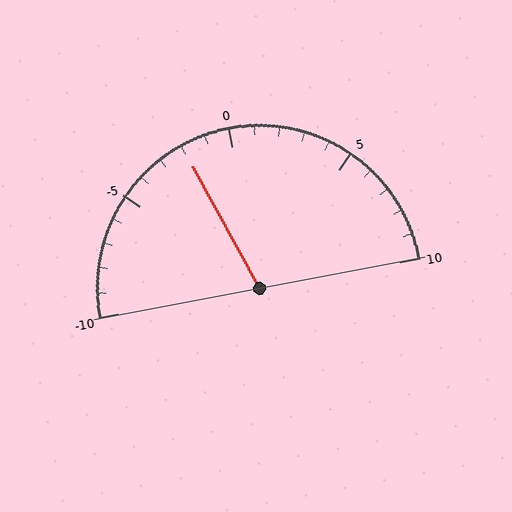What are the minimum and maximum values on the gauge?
The gauge ranges from -10 to 10.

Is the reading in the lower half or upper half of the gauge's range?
The reading is in the lower half of the range (-10 to 10).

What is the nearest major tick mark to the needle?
The nearest major tick mark is 0.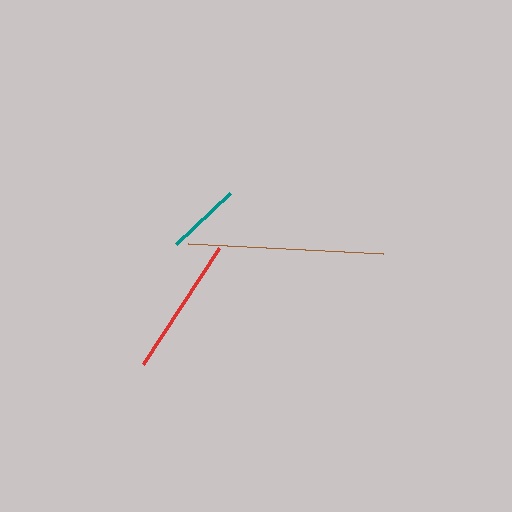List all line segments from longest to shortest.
From longest to shortest: brown, red, teal.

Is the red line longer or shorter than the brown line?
The brown line is longer than the red line.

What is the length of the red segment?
The red segment is approximately 139 pixels long.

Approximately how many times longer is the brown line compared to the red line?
The brown line is approximately 1.4 times the length of the red line.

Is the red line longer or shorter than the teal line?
The red line is longer than the teal line.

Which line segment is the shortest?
The teal line is the shortest at approximately 74 pixels.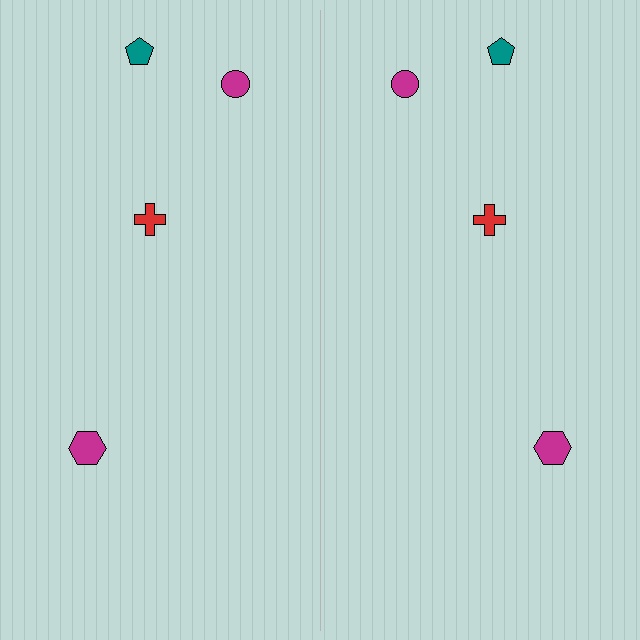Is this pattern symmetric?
Yes, this pattern has bilateral (reflection) symmetry.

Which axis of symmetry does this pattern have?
The pattern has a vertical axis of symmetry running through the center of the image.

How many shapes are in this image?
There are 8 shapes in this image.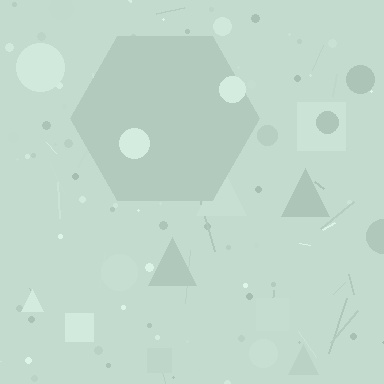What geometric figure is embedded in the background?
A hexagon is embedded in the background.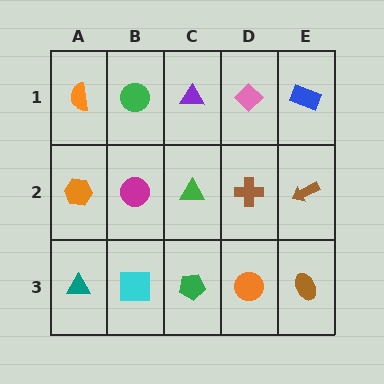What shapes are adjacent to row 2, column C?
A purple triangle (row 1, column C), a green pentagon (row 3, column C), a magenta circle (row 2, column B), a brown cross (row 2, column D).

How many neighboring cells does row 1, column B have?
3.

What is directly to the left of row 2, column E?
A brown cross.